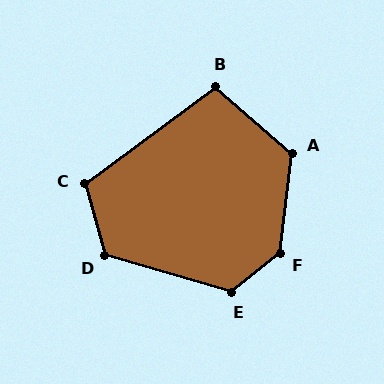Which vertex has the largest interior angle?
F, at approximately 135 degrees.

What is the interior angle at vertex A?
Approximately 124 degrees (obtuse).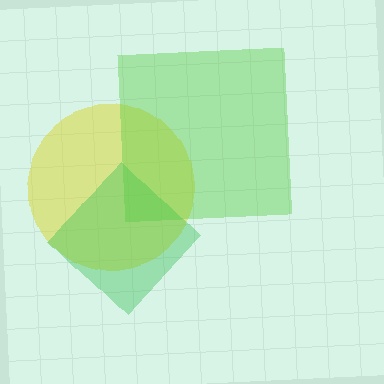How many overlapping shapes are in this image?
There are 3 overlapping shapes in the image.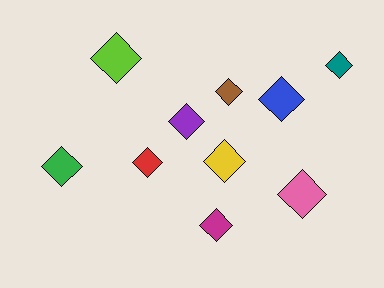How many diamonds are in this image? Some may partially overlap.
There are 10 diamonds.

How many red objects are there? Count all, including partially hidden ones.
There is 1 red object.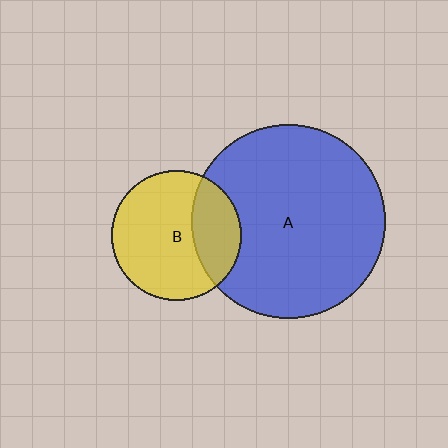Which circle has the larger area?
Circle A (blue).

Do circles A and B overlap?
Yes.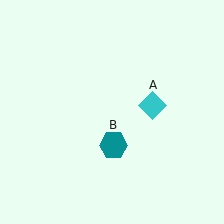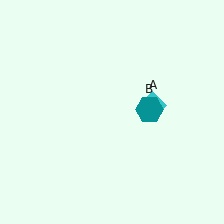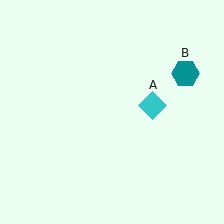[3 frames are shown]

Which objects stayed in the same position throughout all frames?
Cyan diamond (object A) remained stationary.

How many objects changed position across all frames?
1 object changed position: teal hexagon (object B).